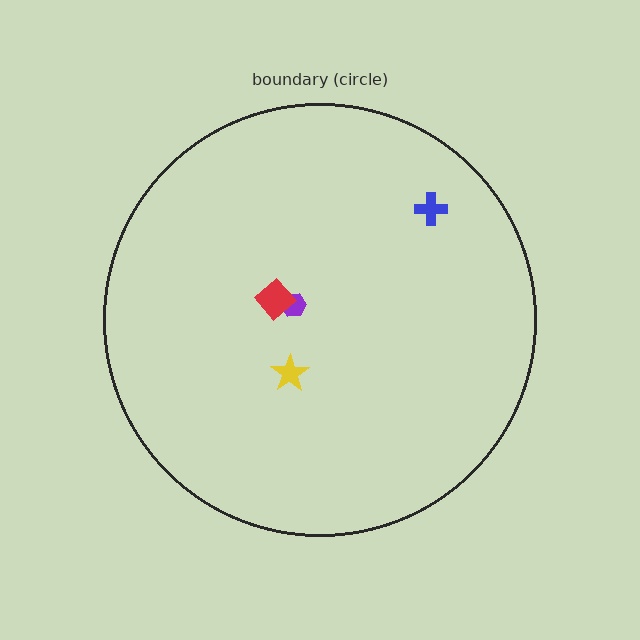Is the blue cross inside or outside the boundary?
Inside.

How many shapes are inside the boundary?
4 inside, 0 outside.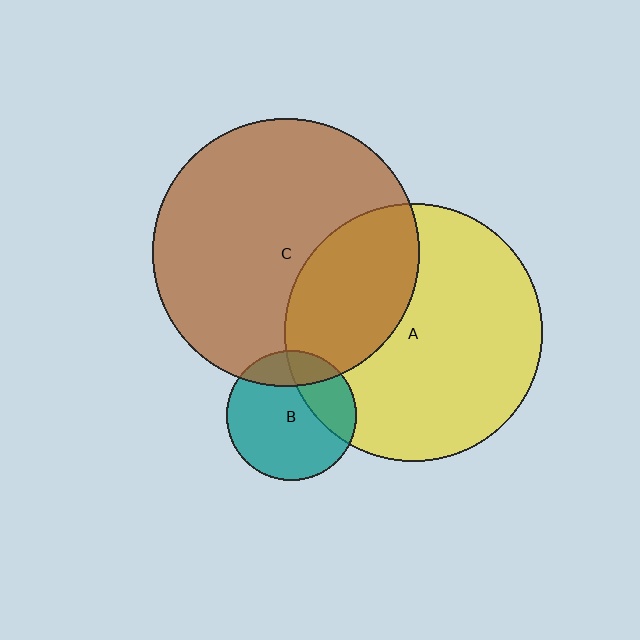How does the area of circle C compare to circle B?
Approximately 4.3 times.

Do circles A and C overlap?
Yes.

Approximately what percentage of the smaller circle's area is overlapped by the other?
Approximately 30%.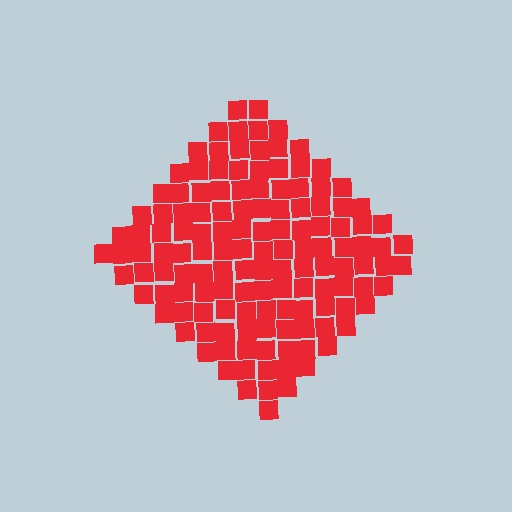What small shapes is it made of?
It is made of small squares.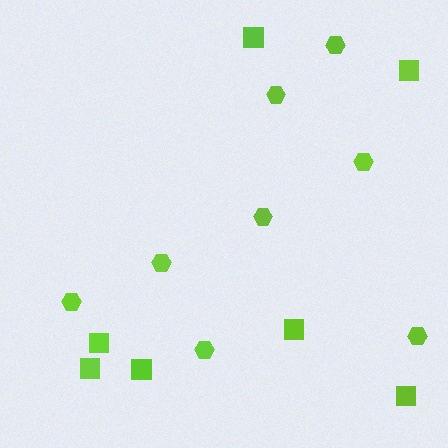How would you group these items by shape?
There are 2 groups: one group of hexagons (8) and one group of squares (7).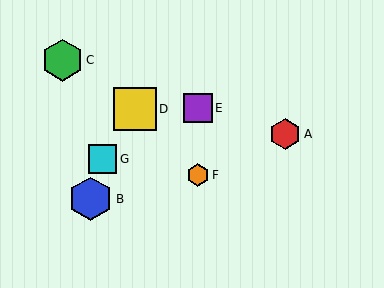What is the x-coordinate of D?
Object D is at x≈135.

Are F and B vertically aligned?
No, F is at x≈198 and B is at x≈91.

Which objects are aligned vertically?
Objects E, F are aligned vertically.